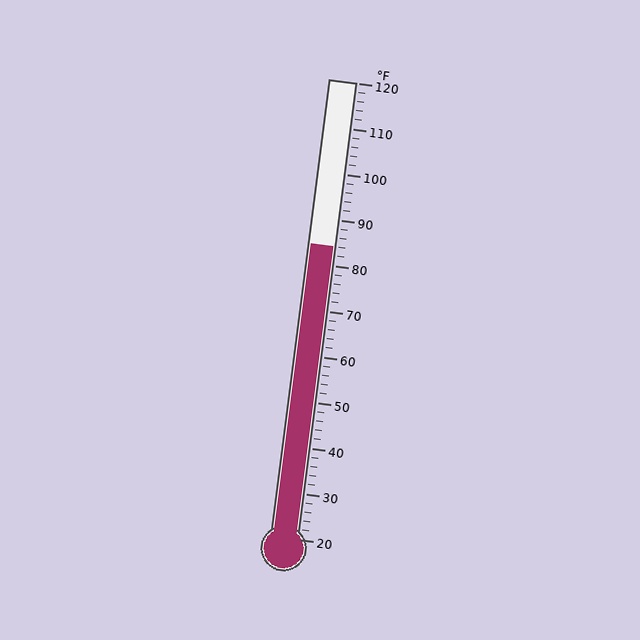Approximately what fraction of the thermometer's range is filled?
The thermometer is filled to approximately 65% of its range.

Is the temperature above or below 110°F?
The temperature is below 110°F.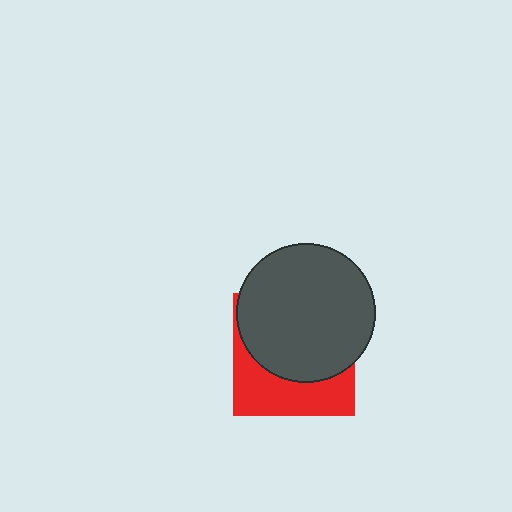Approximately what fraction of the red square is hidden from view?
Roughly 62% of the red square is hidden behind the dark gray circle.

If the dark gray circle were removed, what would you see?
You would see the complete red square.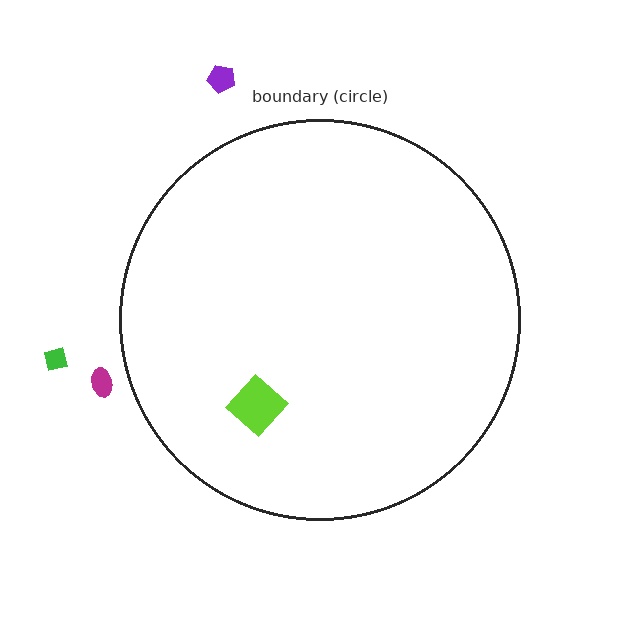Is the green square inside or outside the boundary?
Outside.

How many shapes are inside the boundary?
1 inside, 3 outside.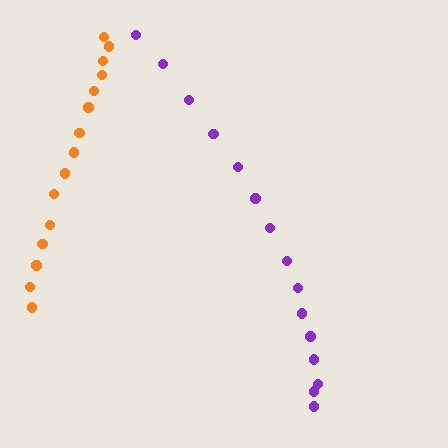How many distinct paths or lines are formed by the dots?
There are 2 distinct paths.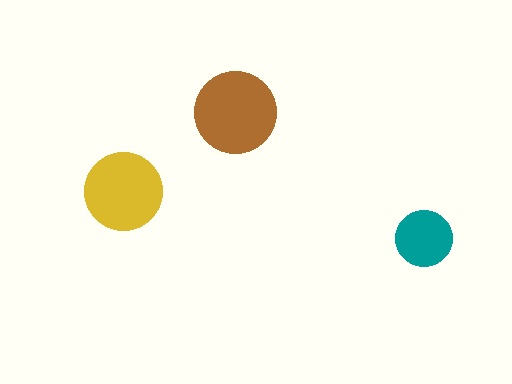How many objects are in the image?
There are 3 objects in the image.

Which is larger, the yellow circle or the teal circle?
The yellow one.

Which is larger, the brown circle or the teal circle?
The brown one.